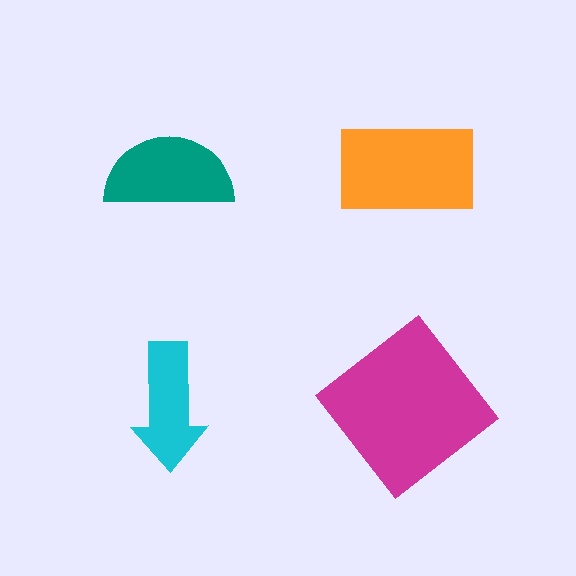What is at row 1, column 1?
A teal semicircle.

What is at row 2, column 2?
A magenta diamond.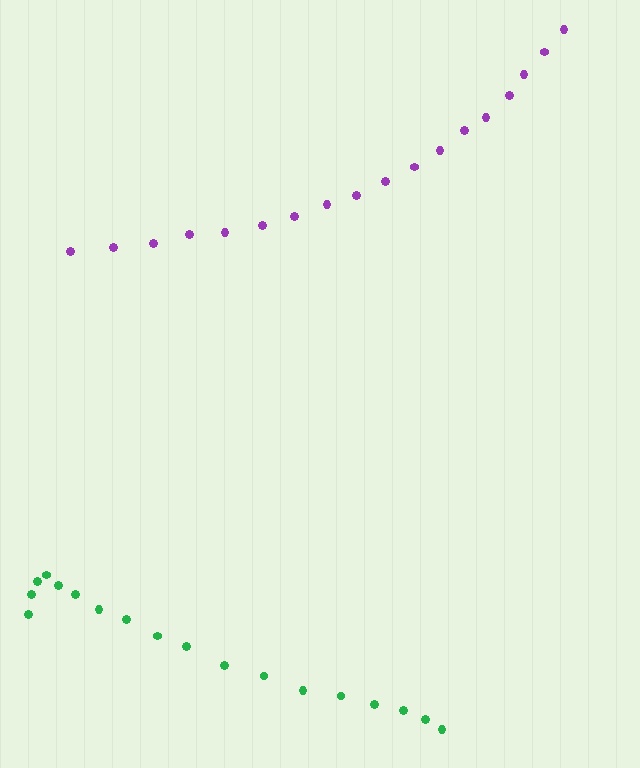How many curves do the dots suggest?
There are 2 distinct paths.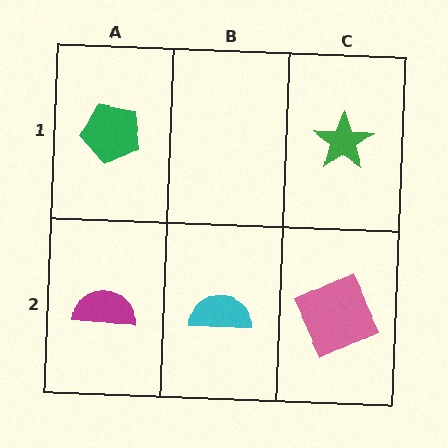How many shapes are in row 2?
3 shapes.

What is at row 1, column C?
A green star.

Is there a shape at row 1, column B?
No, that cell is empty.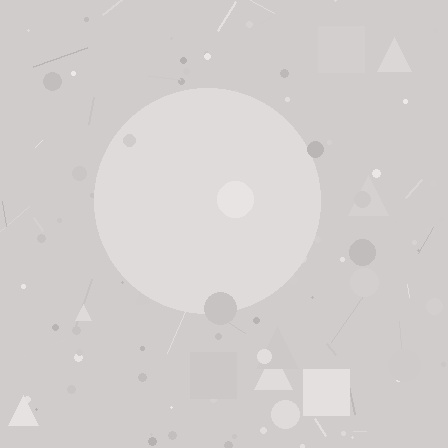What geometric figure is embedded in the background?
A circle is embedded in the background.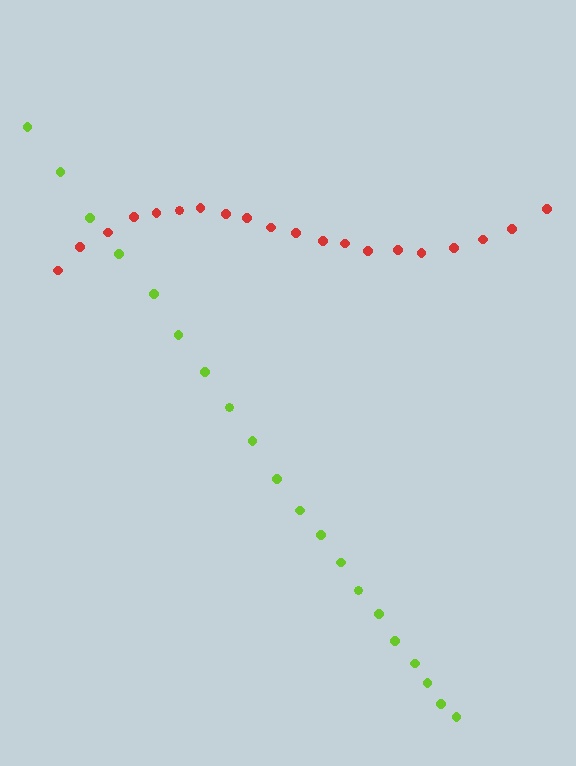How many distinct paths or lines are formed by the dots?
There are 2 distinct paths.